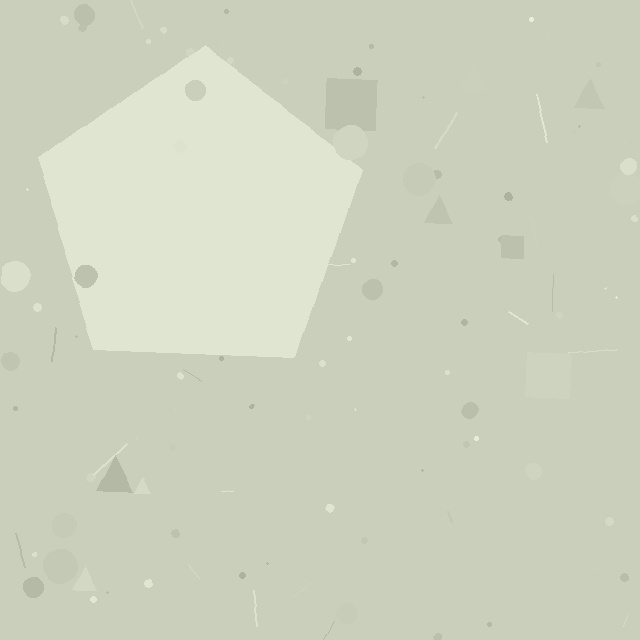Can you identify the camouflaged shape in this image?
The camouflaged shape is a pentagon.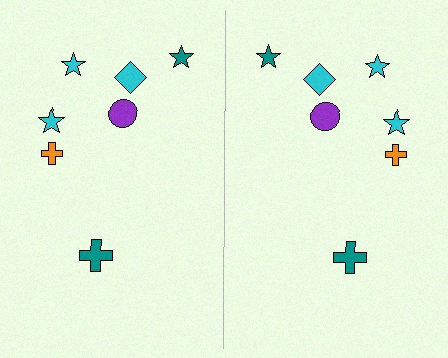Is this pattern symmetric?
Yes, this pattern has bilateral (reflection) symmetry.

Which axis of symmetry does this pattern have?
The pattern has a vertical axis of symmetry running through the center of the image.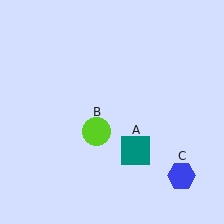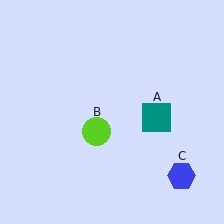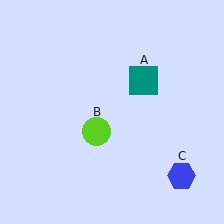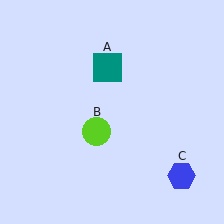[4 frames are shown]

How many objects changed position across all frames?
1 object changed position: teal square (object A).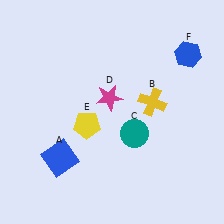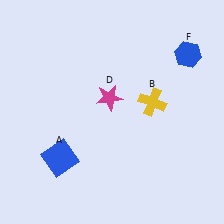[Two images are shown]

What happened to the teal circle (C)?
The teal circle (C) was removed in Image 2. It was in the bottom-right area of Image 1.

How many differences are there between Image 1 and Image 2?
There are 2 differences between the two images.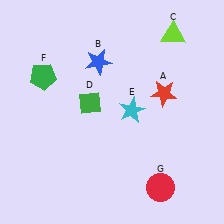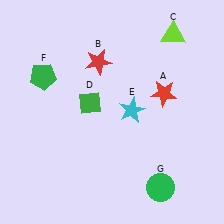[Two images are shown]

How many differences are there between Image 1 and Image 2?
There are 2 differences between the two images.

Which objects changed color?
B changed from blue to red. G changed from red to green.